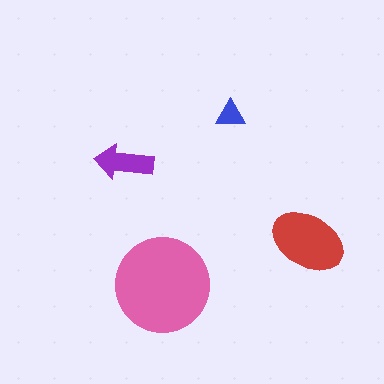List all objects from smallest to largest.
The blue triangle, the purple arrow, the red ellipse, the pink circle.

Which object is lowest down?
The pink circle is bottommost.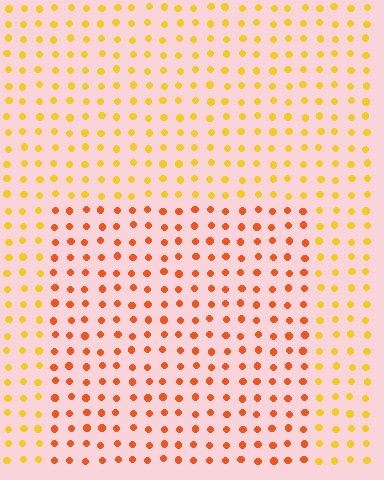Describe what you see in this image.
The image is filled with small yellow elements in a uniform arrangement. A rectangle-shaped region is visible where the elements are tinted to a slightly different hue, forming a subtle color boundary.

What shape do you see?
I see a rectangle.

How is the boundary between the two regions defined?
The boundary is defined purely by a slight shift in hue (about 34 degrees). Spacing, size, and orientation are identical on both sides.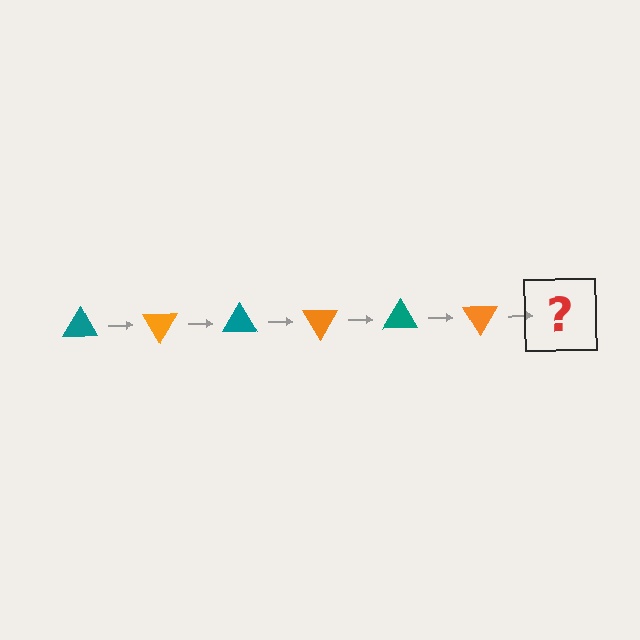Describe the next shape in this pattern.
It should be a teal triangle, rotated 360 degrees from the start.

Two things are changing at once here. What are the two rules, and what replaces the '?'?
The two rules are that it rotates 60 degrees each step and the color cycles through teal and orange. The '?' should be a teal triangle, rotated 360 degrees from the start.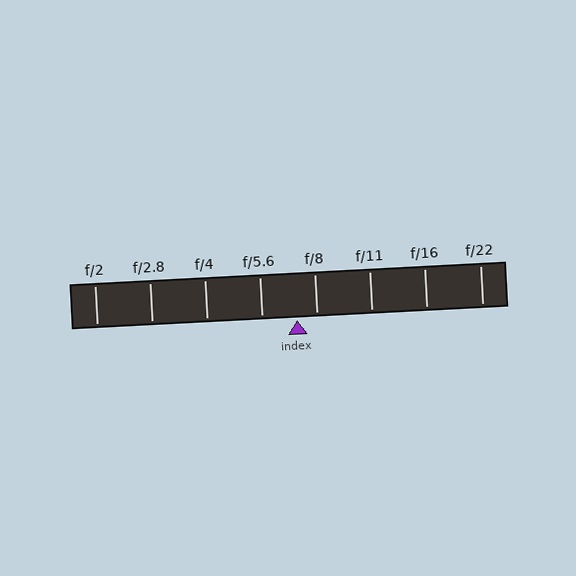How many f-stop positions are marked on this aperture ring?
There are 8 f-stop positions marked.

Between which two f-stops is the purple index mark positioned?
The index mark is between f/5.6 and f/8.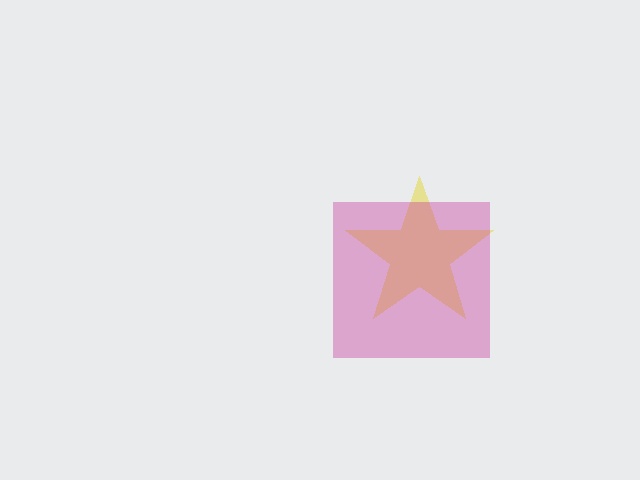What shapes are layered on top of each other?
The layered shapes are: a yellow star, a magenta square.